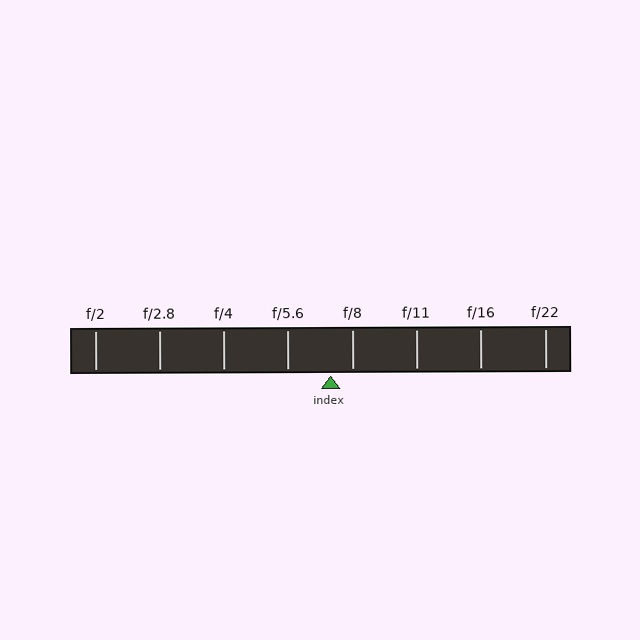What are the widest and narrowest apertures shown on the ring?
The widest aperture shown is f/2 and the narrowest is f/22.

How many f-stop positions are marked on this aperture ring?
There are 8 f-stop positions marked.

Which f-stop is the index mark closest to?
The index mark is closest to f/8.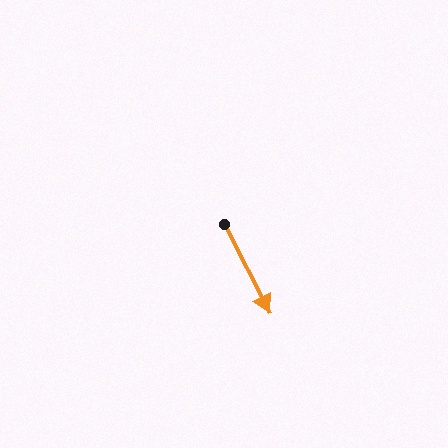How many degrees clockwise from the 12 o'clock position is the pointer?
Approximately 153 degrees.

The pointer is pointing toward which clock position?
Roughly 5 o'clock.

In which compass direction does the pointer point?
Southeast.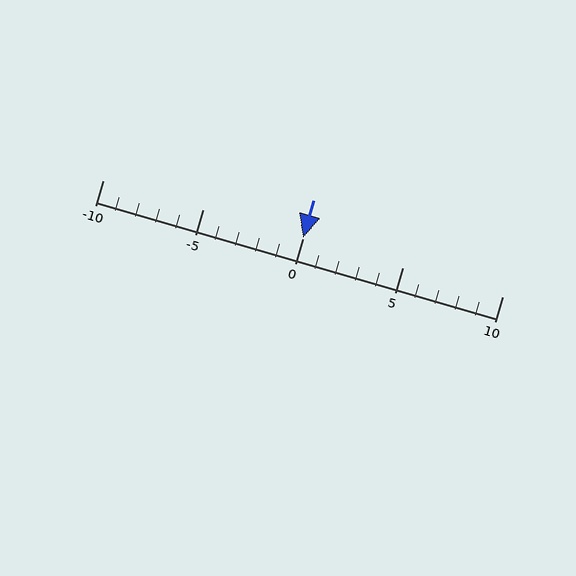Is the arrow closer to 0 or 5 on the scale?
The arrow is closer to 0.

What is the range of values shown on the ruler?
The ruler shows values from -10 to 10.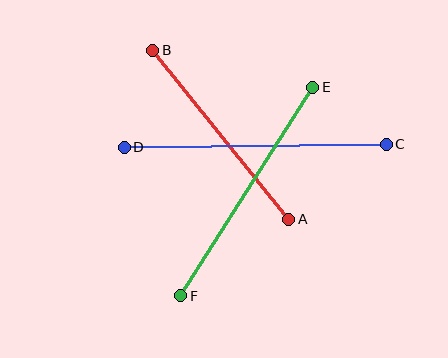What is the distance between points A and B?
The distance is approximately 217 pixels.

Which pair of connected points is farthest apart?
Points C and D are farthest apart.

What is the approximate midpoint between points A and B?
The midpoint is at approximately (221, 135) pixels.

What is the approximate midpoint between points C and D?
The midpoint is at approximately (255, 146) pixels.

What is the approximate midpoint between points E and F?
The midpoint is at approximately (247, 192) pixels.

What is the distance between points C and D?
The distance is approximately 262 pixels.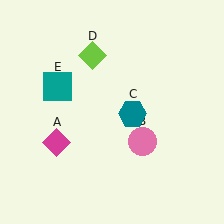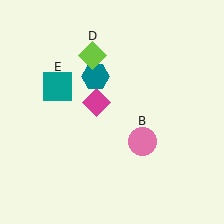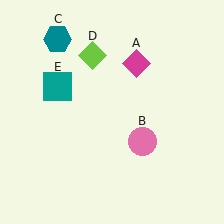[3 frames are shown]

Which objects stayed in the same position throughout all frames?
Pink circle (object B) and lime diamond (object D) and teal square (object E) remained stationary.